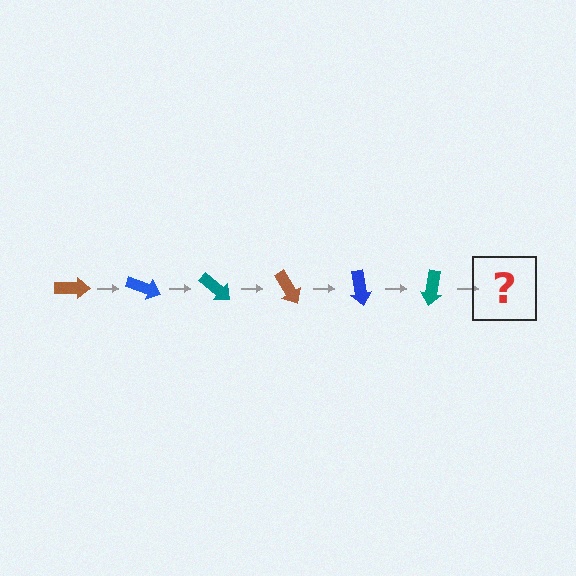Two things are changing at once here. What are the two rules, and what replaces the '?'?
The two rules are that it rotates 20 degrees each step and the color cycles through brown, blue, and teal. The '?' should be a brown arrow, rotated 120 degrees from the start.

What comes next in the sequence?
The next element should be a brown arrow, rotated 120 degrees from the start.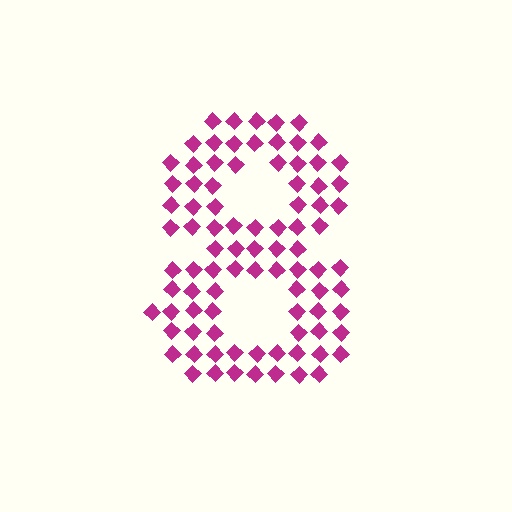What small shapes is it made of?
It is made of small diamonds.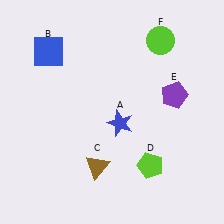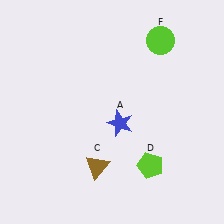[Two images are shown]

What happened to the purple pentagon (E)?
The purple pentagon (E) was removed in Image 2. It was in the top-right area of Image 1.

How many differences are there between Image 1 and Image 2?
There are 2 differences between the two images.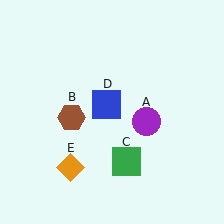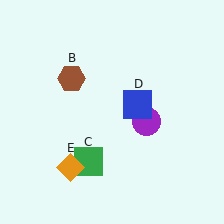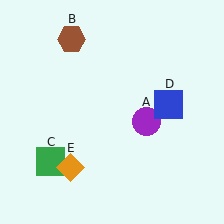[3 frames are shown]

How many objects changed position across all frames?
3 objects changed position: brown hexagon (object B), green square (object C), blue square (object D).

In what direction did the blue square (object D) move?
The blue square (object D) moved right.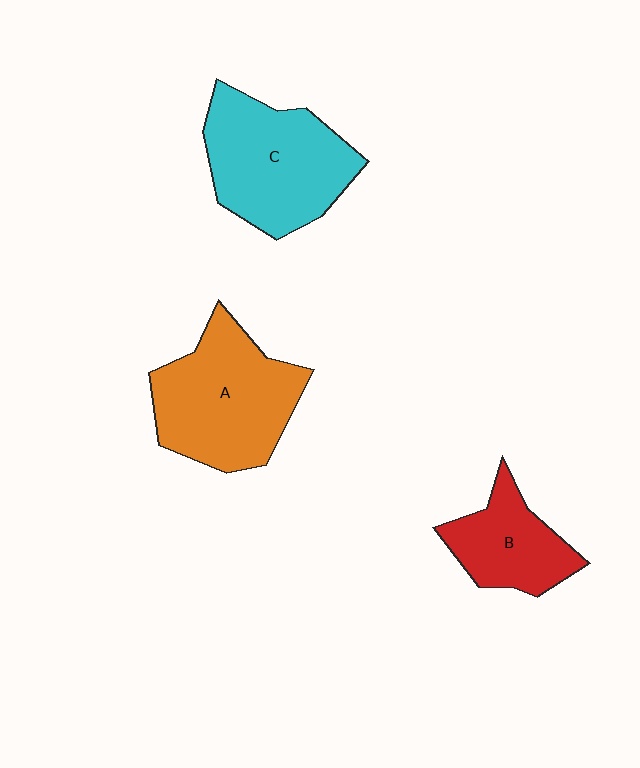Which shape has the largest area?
Shape A (orange).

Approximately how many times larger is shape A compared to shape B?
Approximately 1.7 times.